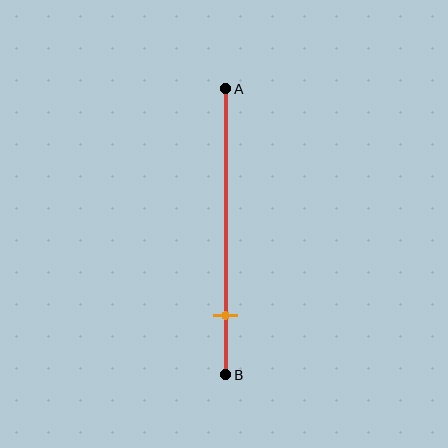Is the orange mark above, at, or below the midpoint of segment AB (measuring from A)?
The orange mark is below the midpoint of segment AB.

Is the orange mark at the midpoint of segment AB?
No, the mark is at about 80% from A, not at the 50% midpoint.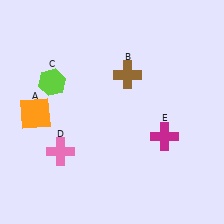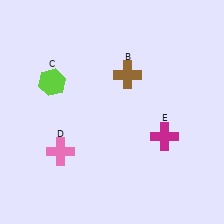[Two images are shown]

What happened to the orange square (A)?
The orange square (A) was removed in Image 2. It was in the bottom-left area of Image 1.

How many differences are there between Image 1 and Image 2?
There is 1 difference between the two images.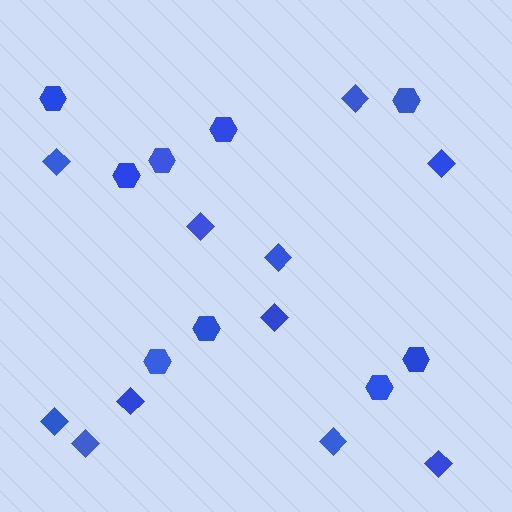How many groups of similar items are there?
There are 2 groups: one group of hexagons (9) and one group of diamonds (11).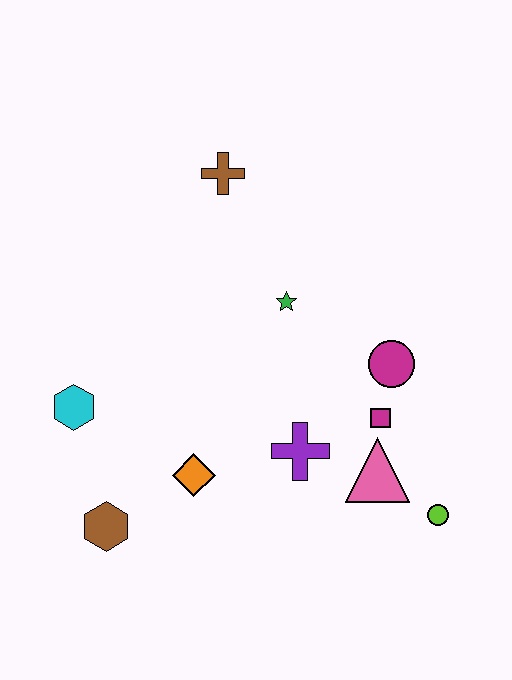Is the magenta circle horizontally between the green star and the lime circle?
Yes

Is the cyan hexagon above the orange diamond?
Yes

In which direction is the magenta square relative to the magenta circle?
The magenta square is below the magenta circle.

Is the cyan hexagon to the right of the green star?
No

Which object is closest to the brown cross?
The green star is closest to the brown cross.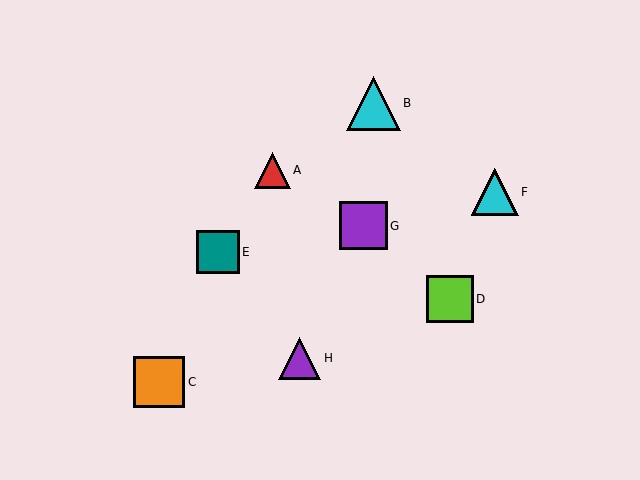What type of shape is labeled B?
Shape B is a cyan triangle.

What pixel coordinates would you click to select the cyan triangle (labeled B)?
Click at (373, 103) to select the cyan triangle B.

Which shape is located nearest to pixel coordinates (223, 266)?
The teal square (labeled E) at (218, 252) is nearest to that location.